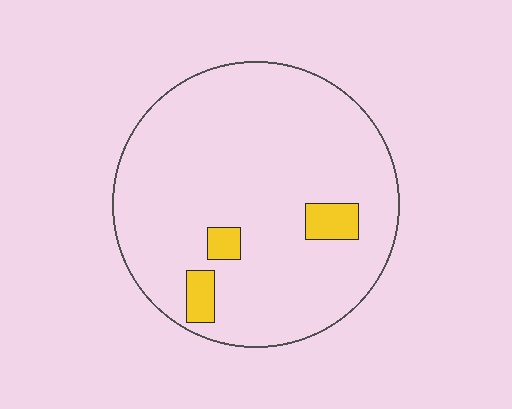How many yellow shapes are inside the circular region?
3.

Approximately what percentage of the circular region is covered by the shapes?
Approximately 5%.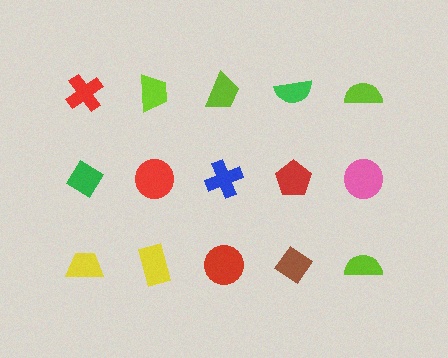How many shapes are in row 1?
5 shapes.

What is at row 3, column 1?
A yellow trapezoid.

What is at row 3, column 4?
A brown diamond.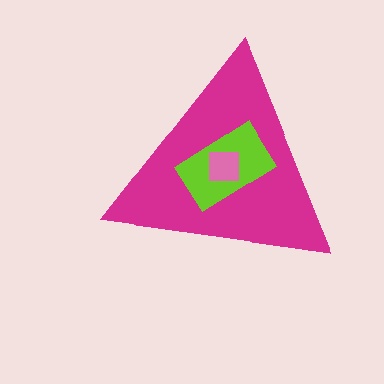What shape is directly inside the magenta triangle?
The lime rectangle.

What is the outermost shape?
The magenta triangle.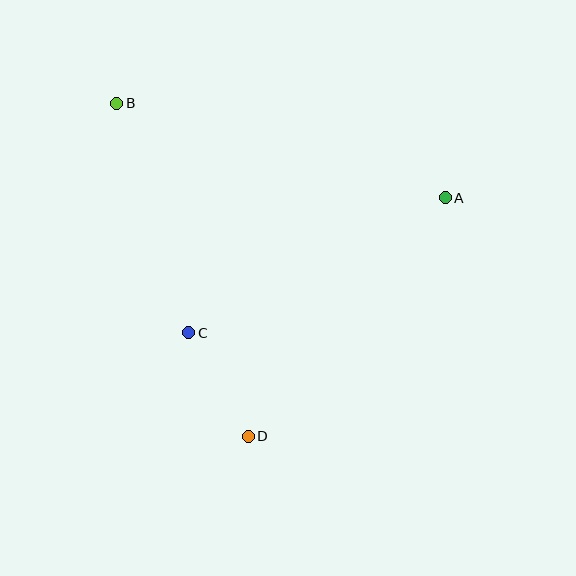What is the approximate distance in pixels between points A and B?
The distance between A and B is approximately 342 pixels.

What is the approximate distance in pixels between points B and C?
The distance between B and C is approximately 241 pixels.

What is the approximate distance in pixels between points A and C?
The distance between A and C is approximately 290 pixels.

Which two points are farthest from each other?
Points B and D are farthest from each other.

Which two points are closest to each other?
Points C and D are closest to each other.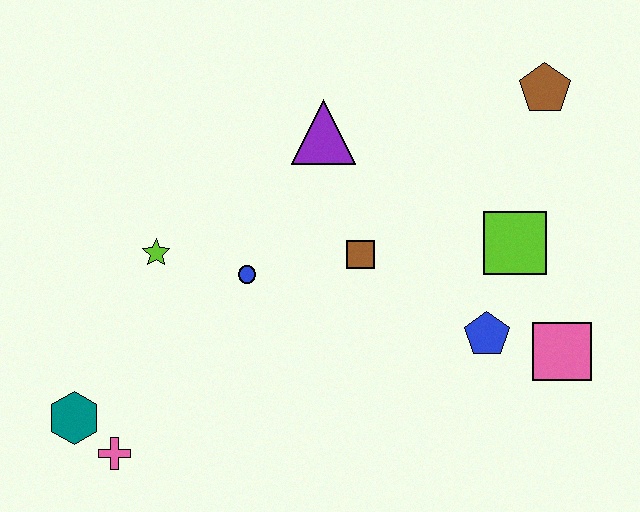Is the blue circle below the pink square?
No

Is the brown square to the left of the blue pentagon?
Yes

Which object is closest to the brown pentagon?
The lime square is closest to the brown pentagon.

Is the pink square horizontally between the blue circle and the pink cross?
No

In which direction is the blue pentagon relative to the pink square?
The blue pentagon is to the left of the pink square.